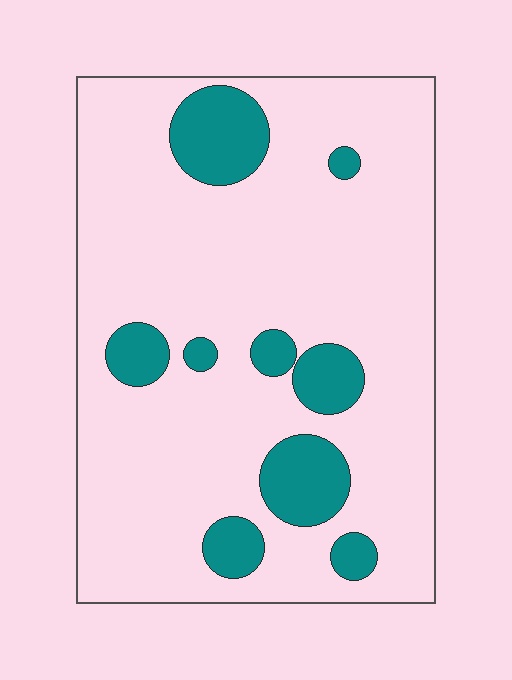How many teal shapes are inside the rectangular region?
9.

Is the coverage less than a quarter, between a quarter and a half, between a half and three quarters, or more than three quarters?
Less than a quarter.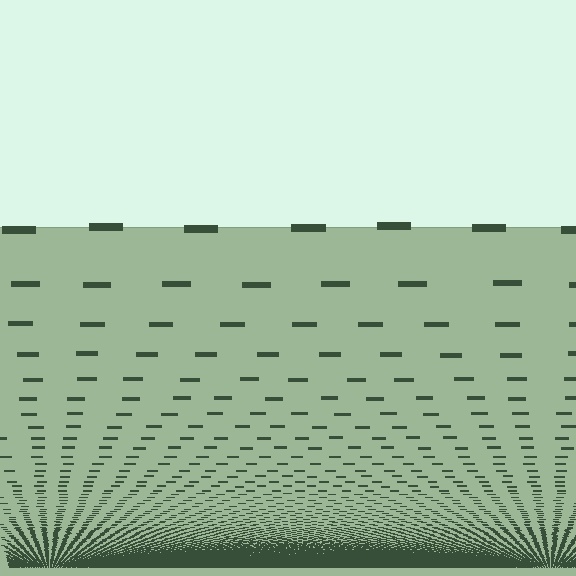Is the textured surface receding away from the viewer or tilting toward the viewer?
The surface appears to tilt toward the viewer. Texture elements get larger and sparser toward the top.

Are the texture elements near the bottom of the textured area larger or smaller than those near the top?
Smaller. The gradient is inverted — elements near the bottom are smaller and denser.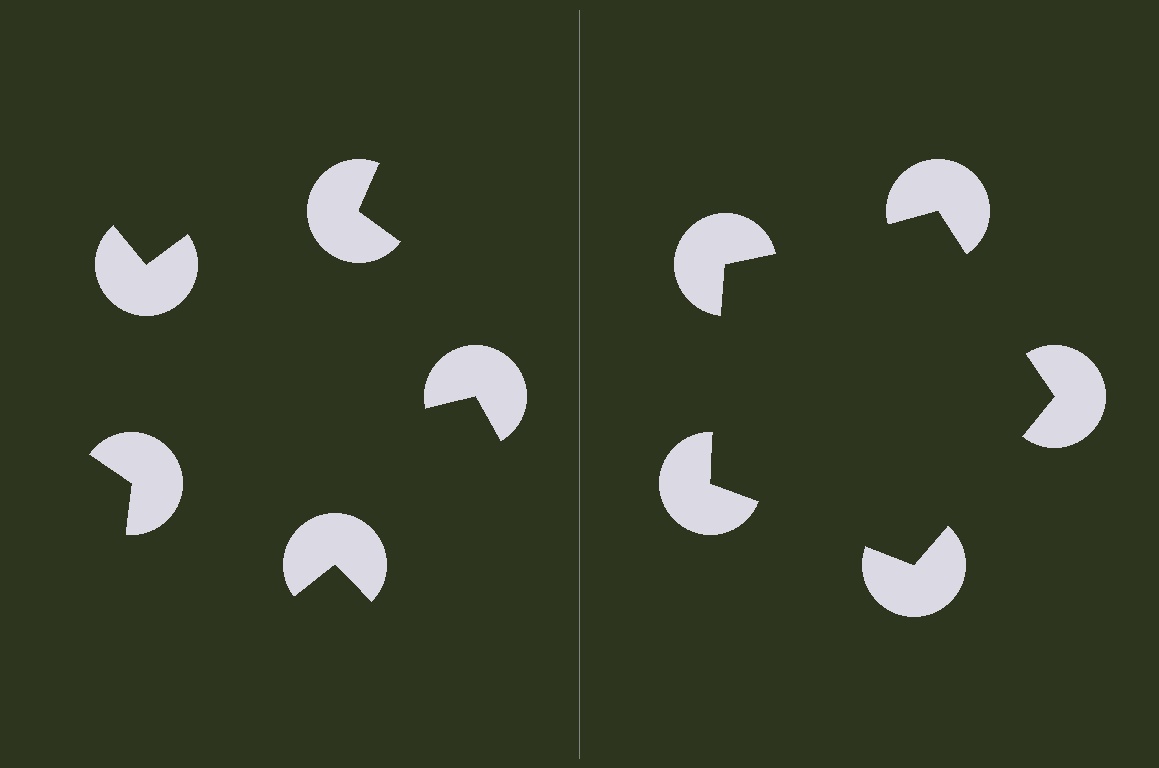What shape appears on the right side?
An illusory pentagon.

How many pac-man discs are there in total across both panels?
10 — 5 on each side.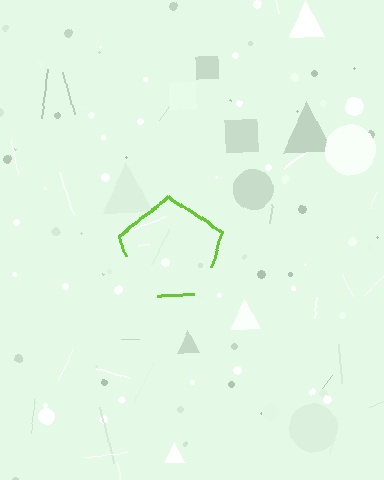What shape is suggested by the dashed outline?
The dashed outline suggests a pentagon.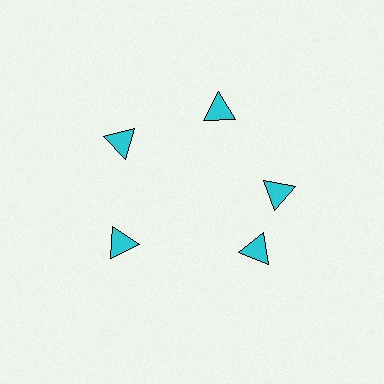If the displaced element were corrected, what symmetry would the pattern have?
It would have 5-fold rotational symmetry — the pattern would map onto itself every 72 degrees.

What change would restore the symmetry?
The symmetry would be restored by rotating it back into even spacing with its neighbors so that all 5 triangles sit at equal angles and equal distance from the center.